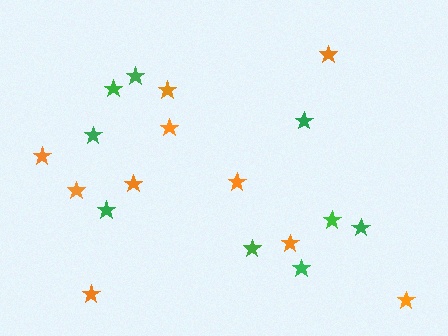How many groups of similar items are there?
There are 2 groups: one group of orange stars (10) and one group of green stars (9).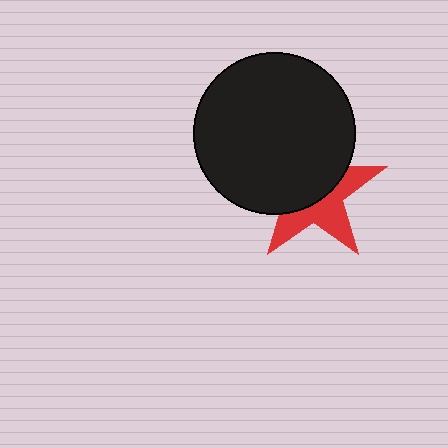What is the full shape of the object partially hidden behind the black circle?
The partially hidden object is a red star.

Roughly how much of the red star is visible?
A small part of it is visible (roughly 45%).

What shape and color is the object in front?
The object in front is a black circle.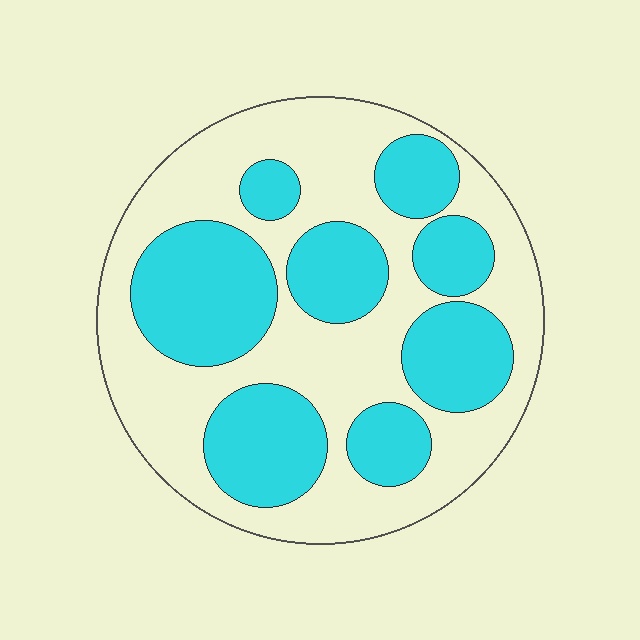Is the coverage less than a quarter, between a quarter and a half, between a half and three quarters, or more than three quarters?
Between a quarter and a half.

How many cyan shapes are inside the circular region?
8.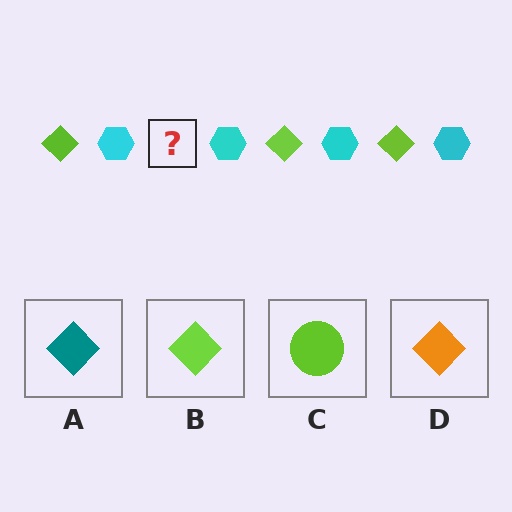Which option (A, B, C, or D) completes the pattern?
B.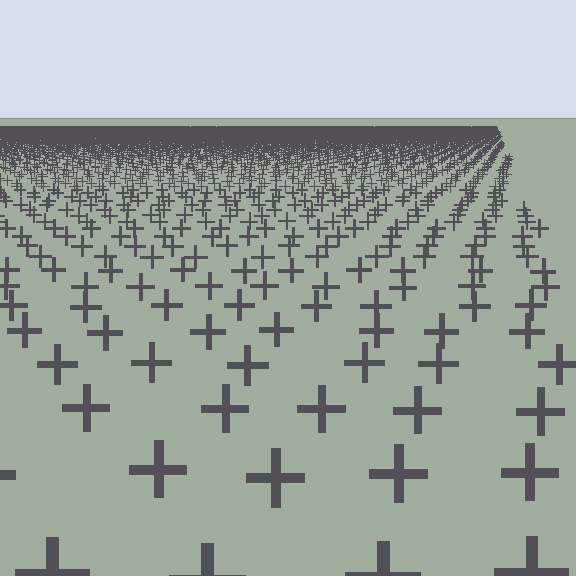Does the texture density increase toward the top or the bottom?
Density increases toward the top.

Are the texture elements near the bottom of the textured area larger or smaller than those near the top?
Larger. Near the bottom, elements are closer to the viewer and appear at a bigger on-screen size.